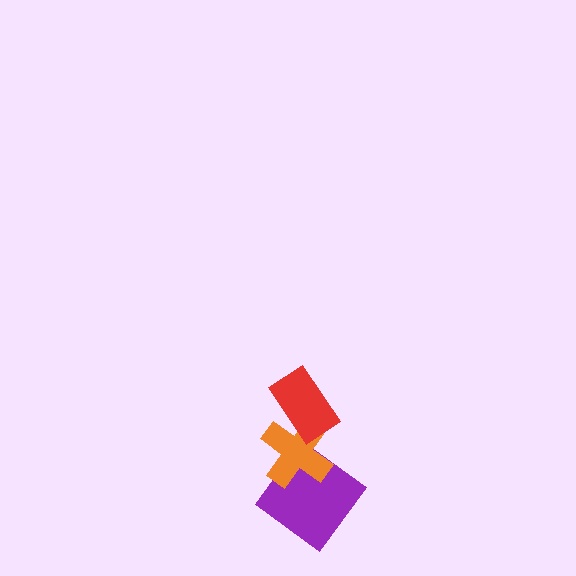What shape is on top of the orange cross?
The red rectangle is on top of the orange cross.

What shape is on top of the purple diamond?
The orange cross is on top of the purple diamond.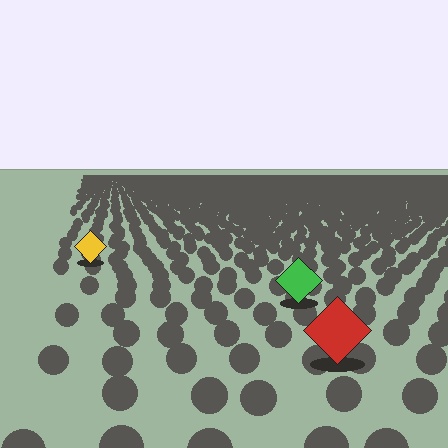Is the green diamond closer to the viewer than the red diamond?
No. The red diamond is closer — you can tell from the texture gradient: the ground texture is coarser near it.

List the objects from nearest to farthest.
From nearest to farthest: the red diamond, the green diamond, the yellow diamond.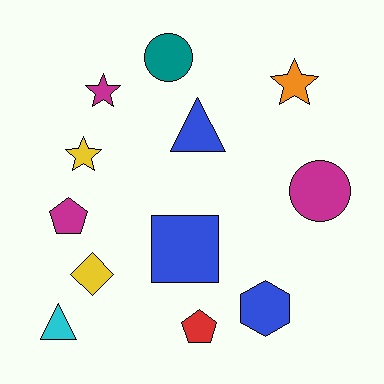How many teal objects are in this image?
There is 1 teal object.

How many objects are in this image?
There are 12 objects.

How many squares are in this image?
There is 1 square.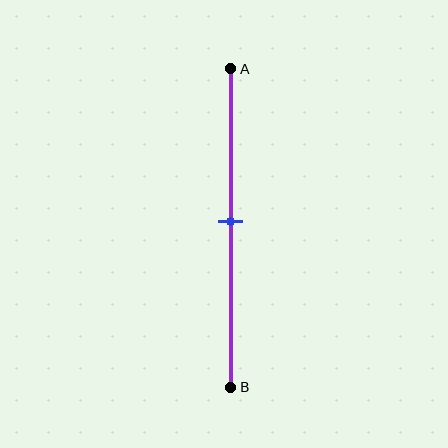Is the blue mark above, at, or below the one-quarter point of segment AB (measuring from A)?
The blue mark is below the one-quarter point of segment AB.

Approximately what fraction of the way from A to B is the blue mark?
The blue mark is approximately 50% of the way from A to B.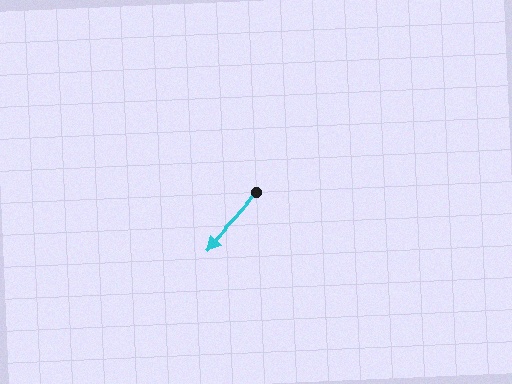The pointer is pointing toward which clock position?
Roughly 7 o'clock.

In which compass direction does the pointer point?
Southwest.